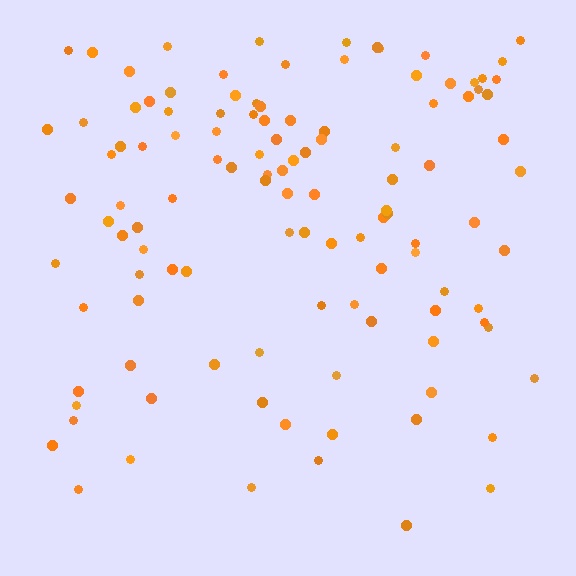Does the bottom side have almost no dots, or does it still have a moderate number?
Still a moderate number, just noticeably fewer than the top.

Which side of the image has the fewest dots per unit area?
The bottom.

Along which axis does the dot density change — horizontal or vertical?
Vertical.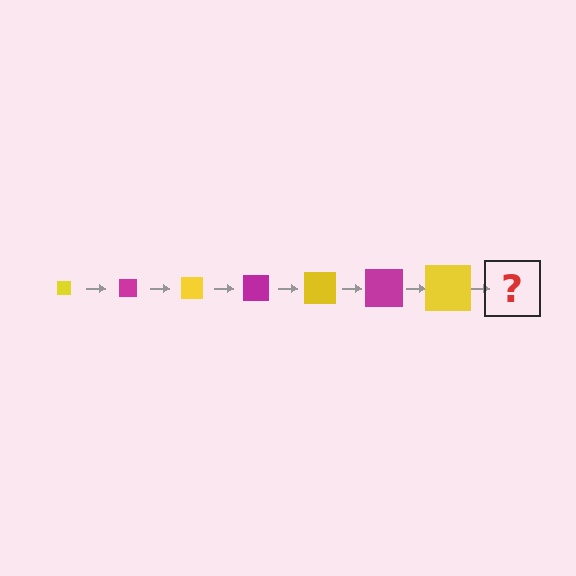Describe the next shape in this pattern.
It should be a magenta square, larger than the previous one.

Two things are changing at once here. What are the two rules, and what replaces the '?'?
The two rules are that the square grows larger each step and the color cycles through yellow and magenta. The '?' should be a magenta square, larger than the previous one.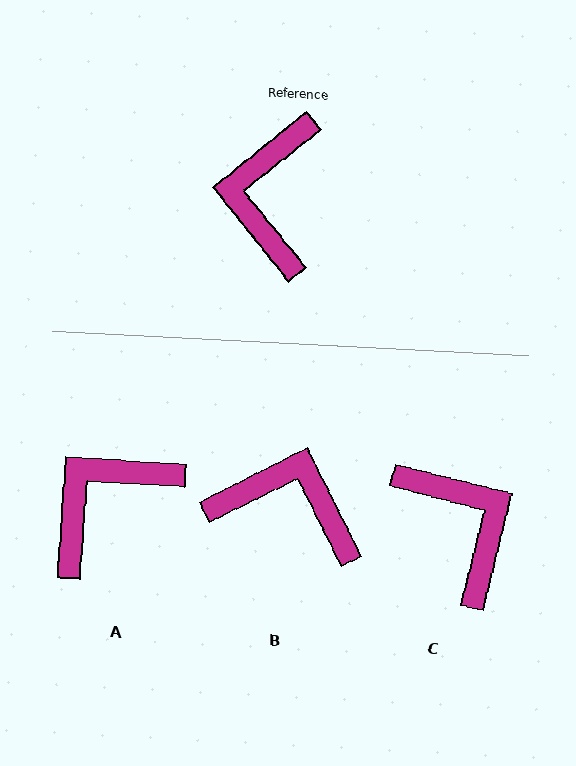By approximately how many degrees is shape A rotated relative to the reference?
Approximately 43 degrees clockwise.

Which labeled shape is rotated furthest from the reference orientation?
C, about 143 degrees away.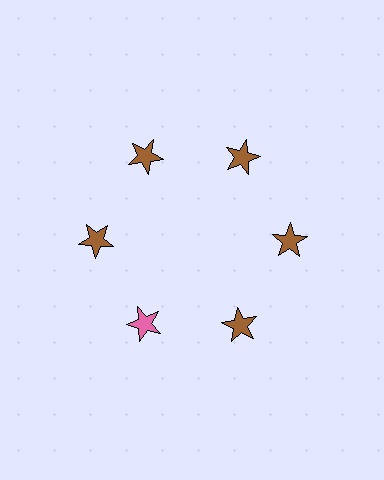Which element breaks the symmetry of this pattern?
The pink star at roughly the 7 o'clock position breaks the symmetry. All other shapes are brown stars.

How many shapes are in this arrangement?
There are 6 shapes arranged in a ring pattern.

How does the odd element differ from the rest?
It has a different color: pink instead of brown.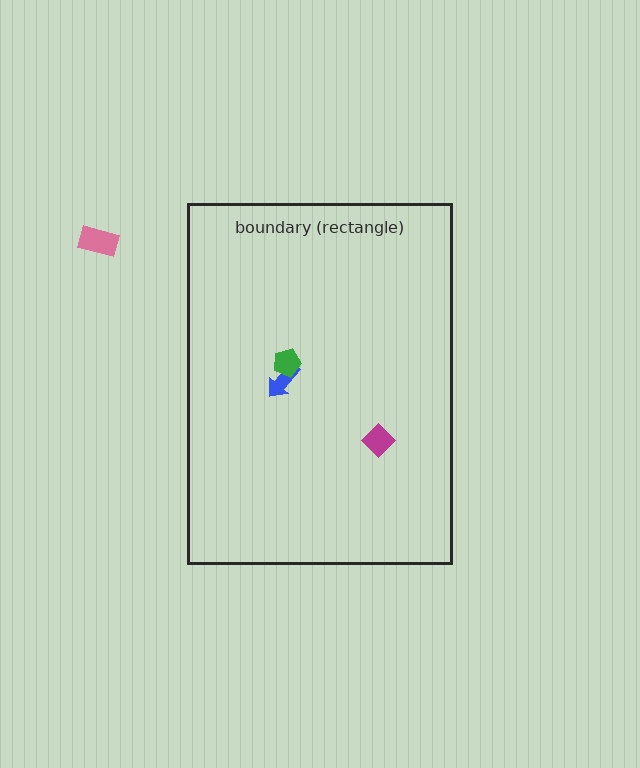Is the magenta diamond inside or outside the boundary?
Inside.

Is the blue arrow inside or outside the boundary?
Inside.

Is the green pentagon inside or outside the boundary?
Inside.